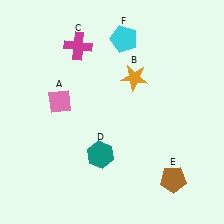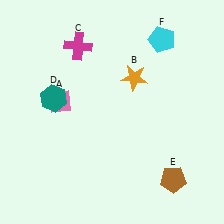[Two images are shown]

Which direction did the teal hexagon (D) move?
The teal hexagon (D) moved up.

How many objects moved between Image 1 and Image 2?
2 objects moved between the two images.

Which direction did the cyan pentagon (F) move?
The cyan pentagon (F) moved right.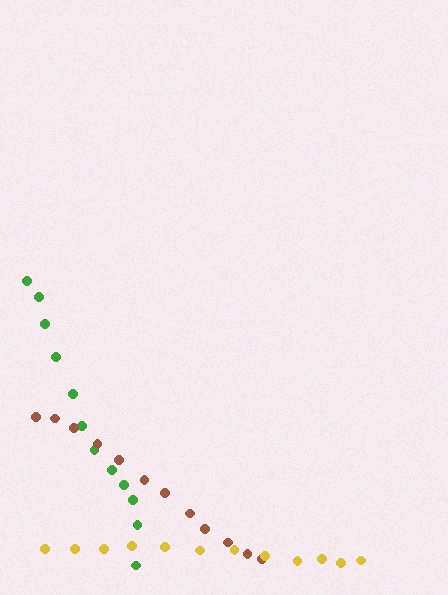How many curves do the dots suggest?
There are 3 distinct paths.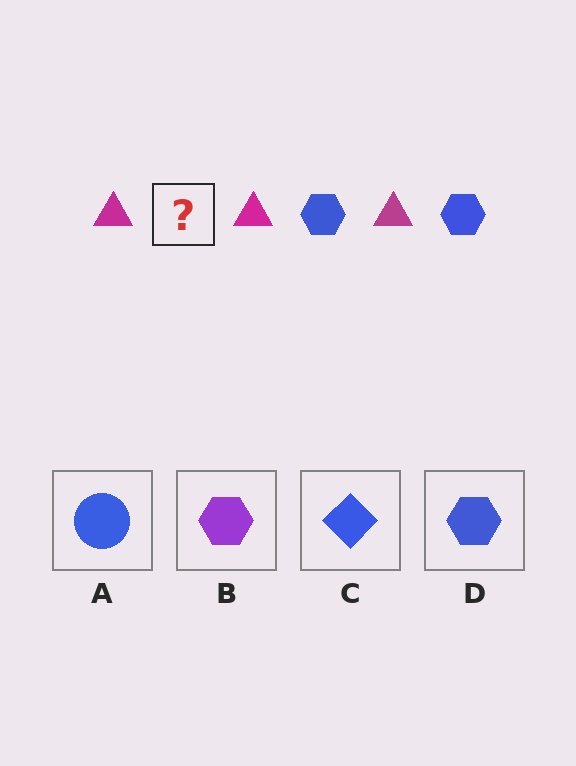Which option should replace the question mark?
Option D.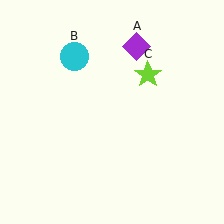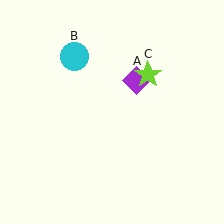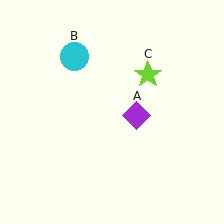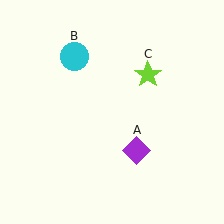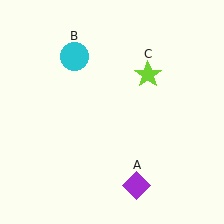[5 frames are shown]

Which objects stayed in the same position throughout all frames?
Cyan circle (object B) and lime star (object C) remained stationary.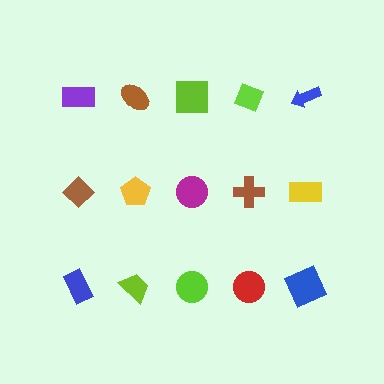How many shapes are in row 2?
5 shapes.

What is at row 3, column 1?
A blue rectangle.